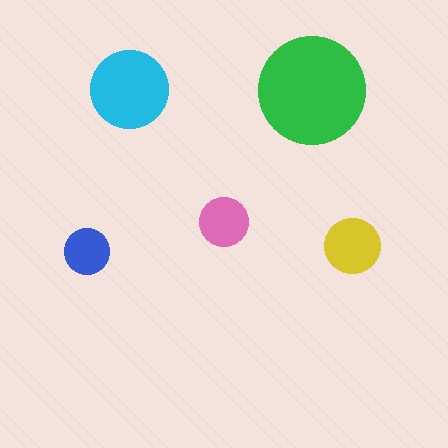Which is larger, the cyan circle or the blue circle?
The cyan one.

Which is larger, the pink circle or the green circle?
The green one.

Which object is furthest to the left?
The blue circle is leftmost.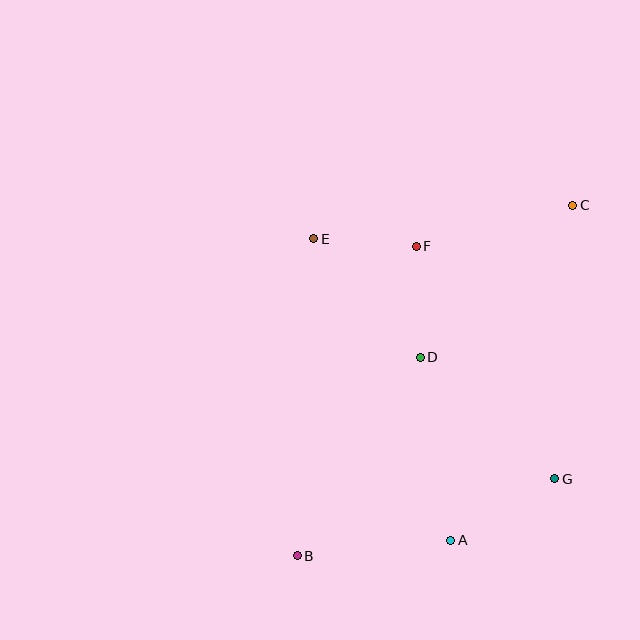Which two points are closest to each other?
Points E and F are closest to each other.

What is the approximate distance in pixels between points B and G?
The distance between B and G is approximately 269 pixels.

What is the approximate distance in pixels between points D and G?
The distance between D and G is approximately 181 pixels.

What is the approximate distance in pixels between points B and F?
The distance between B and F is approximately 332 pixels.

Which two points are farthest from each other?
Points B and C are farthest from each other.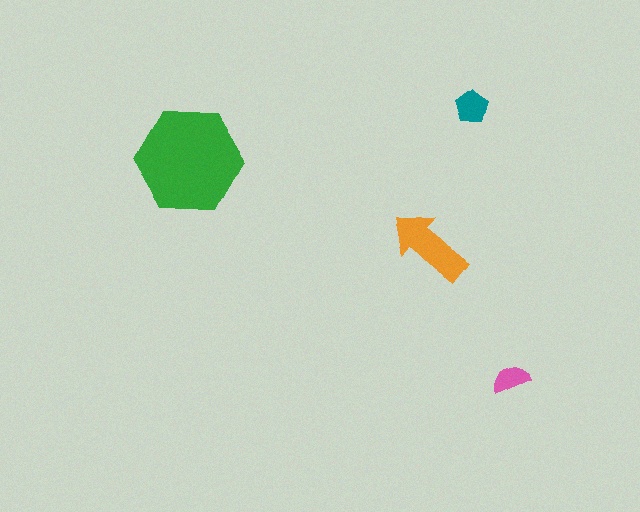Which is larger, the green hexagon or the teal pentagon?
The green hexagon.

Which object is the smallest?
The pink semicircle.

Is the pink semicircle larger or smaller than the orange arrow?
Smaller.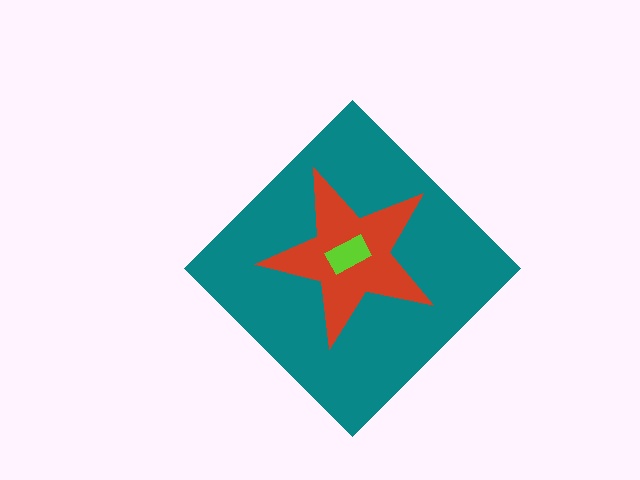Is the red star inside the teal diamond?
Yes.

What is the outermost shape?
The teal diamond.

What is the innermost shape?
The lime rectangle.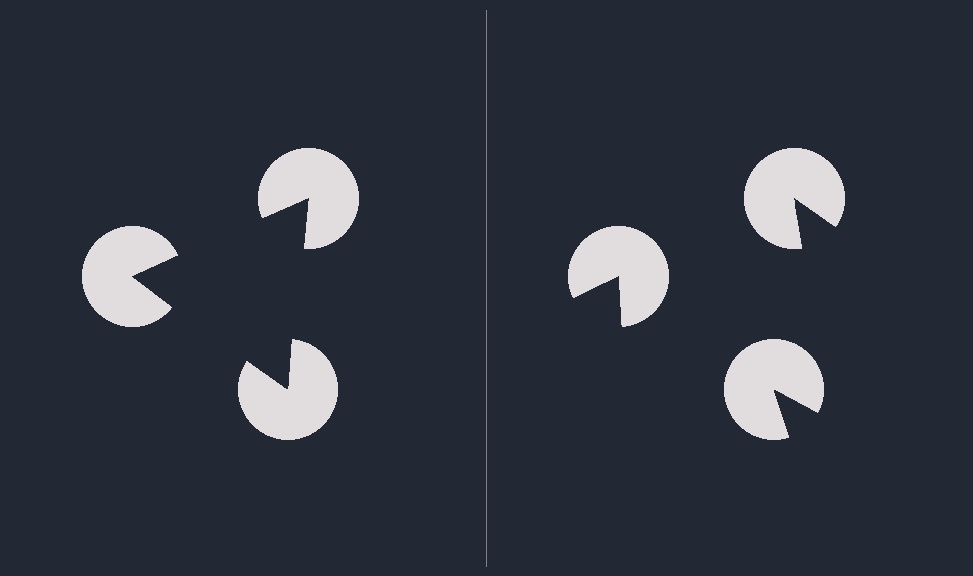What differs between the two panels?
The pac-man discs are positioned identically on both sides; only the wedge orientations differ. On the left they align to a triangle; on the right they are misaligned.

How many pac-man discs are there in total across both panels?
6 — 3 on each side.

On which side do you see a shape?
An illusory triangle appears on the left side. On the right side the wedge cuts are rotated, so no coherent shape forms.